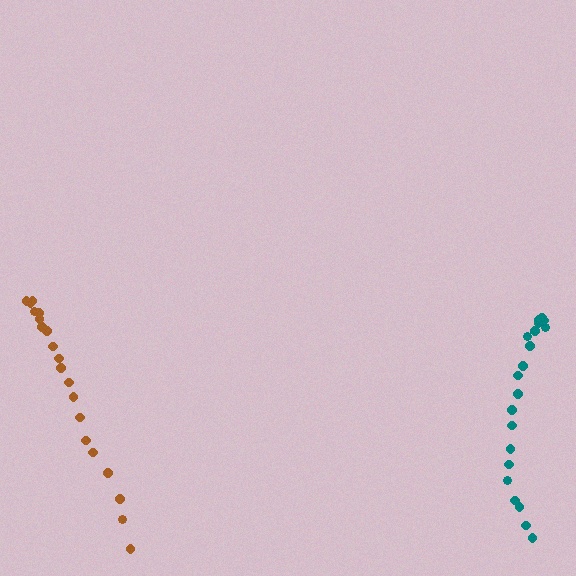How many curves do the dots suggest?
There are 2 distinct paths.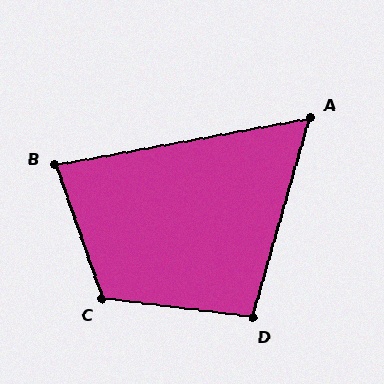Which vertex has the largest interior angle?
C, at approximately 116 degrees.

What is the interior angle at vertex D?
Approximately 99 degrees (obtuse).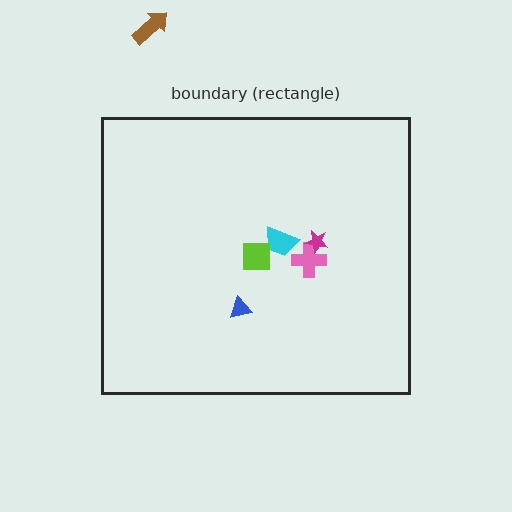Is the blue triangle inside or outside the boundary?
Inside.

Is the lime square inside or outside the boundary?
Inside.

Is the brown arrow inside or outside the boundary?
Outside.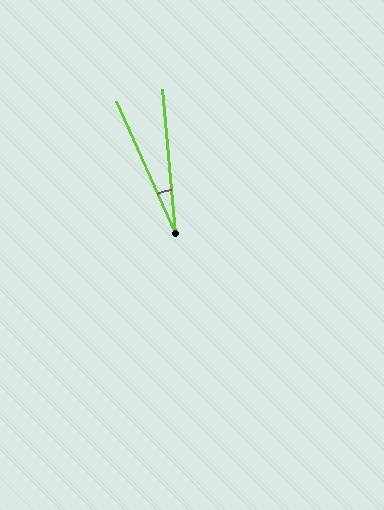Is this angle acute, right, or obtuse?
It is acute.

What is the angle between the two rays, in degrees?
Approximately 19 degrees.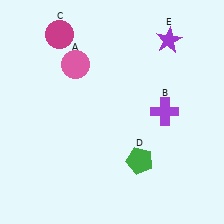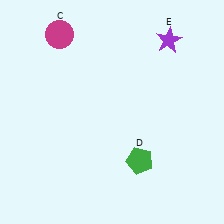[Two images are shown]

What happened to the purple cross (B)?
The purple cross (B) was removed in Image 2. It was in the top-right area of Image 1.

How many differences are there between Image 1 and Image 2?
There are 2 differences between the two images.